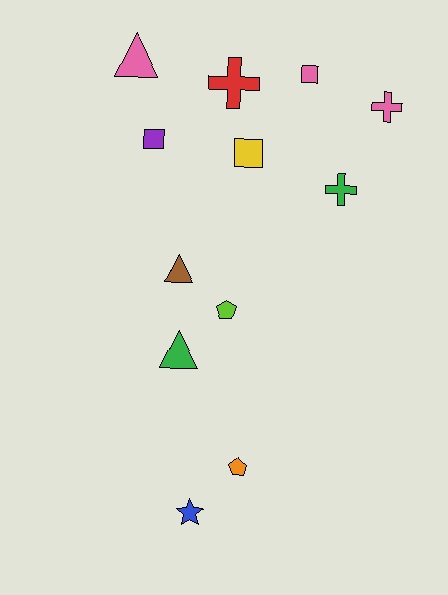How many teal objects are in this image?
There are no teal objects.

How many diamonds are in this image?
There are no diamonds.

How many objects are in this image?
There are 12 objects.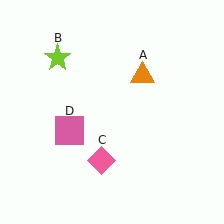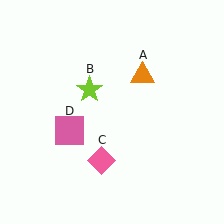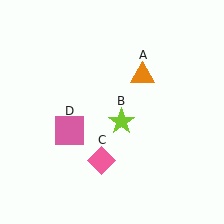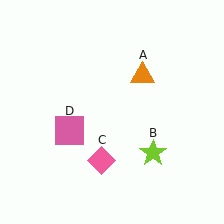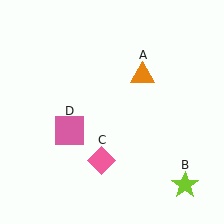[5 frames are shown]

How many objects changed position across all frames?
1 object changed position: lime star (object B).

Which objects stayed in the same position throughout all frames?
Orange triangle (object A) and pink diamond (object C) and pink square (object D) remained stationary.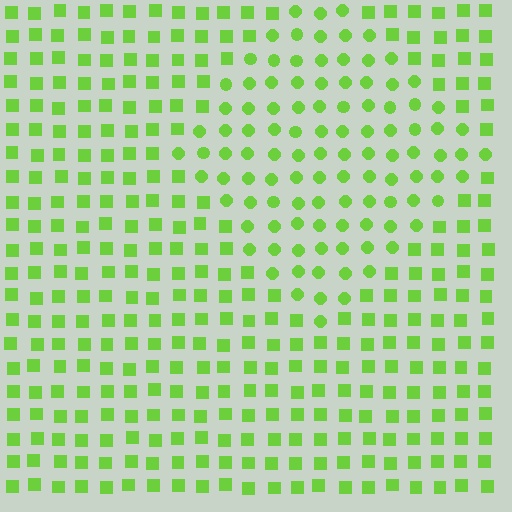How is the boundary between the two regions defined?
The boundary is defined by a change in element shape: circles inside vs. squares outside. All elements share the same color and spacing.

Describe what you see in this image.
The image is filled with small lime elements arranged in a uniform grid. A diamond-shaped region contains circles, while the surrounding area contains squares. The boundary is defined purely by the change in element shape.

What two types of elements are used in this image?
The image uses circles inside the diamond region and squares outside it.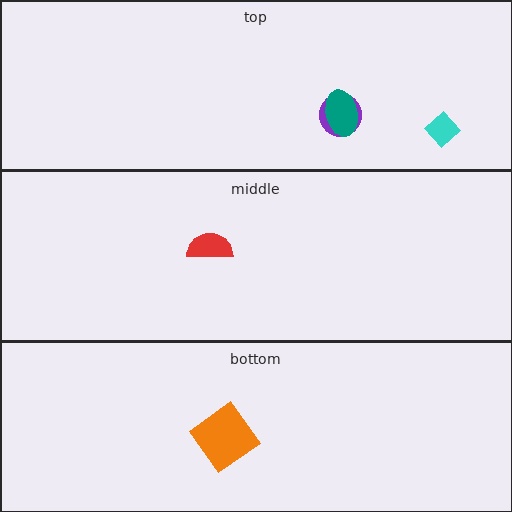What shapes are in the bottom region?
The orange diamond.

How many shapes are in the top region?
3.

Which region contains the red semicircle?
The middle region.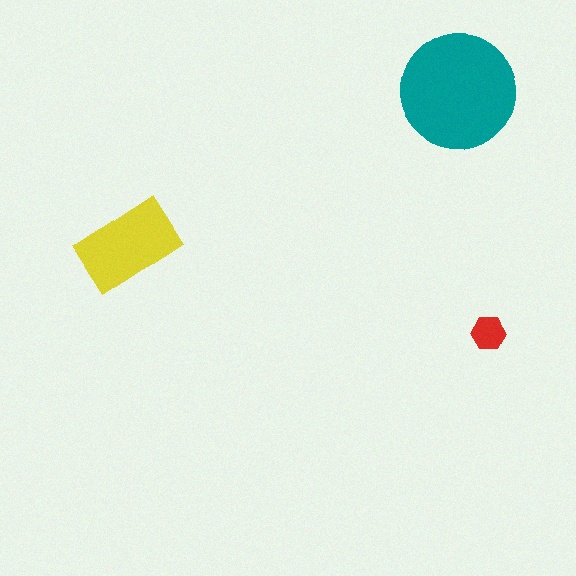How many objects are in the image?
There are 3 objects in the image.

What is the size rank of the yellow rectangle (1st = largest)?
2nd.